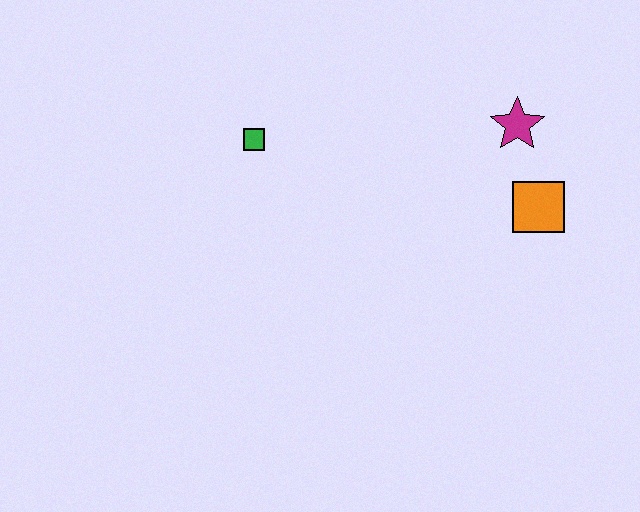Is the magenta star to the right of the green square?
Yes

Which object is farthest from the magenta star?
The green square is farthest from the magenta star.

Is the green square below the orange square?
No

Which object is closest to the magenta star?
The orange square is closest to the magenta star.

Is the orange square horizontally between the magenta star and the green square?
No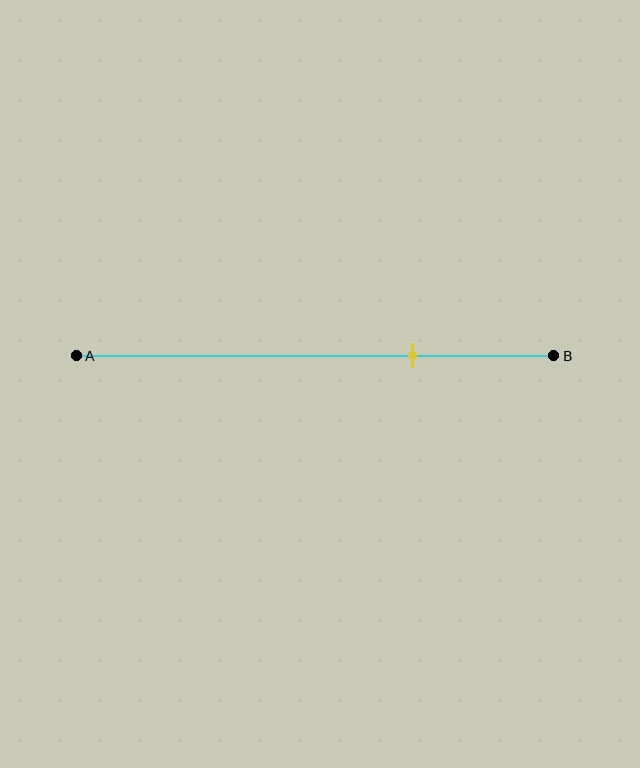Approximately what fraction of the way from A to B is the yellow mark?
The yellow mark is approximately 70% of the way from A to B.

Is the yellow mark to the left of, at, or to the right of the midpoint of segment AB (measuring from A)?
The yellow mark is to the right of the midpoint of segment AB.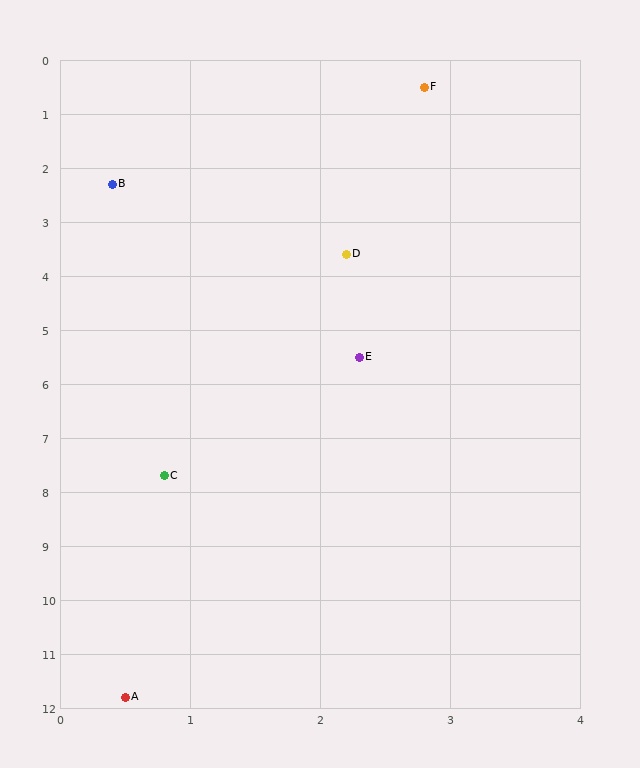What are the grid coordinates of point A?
Point A is at approximately (0.5, 11.8).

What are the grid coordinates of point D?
Point D is at approximately (2.2, 3.6).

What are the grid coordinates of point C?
Point C is at approximately (0.8, 7.7).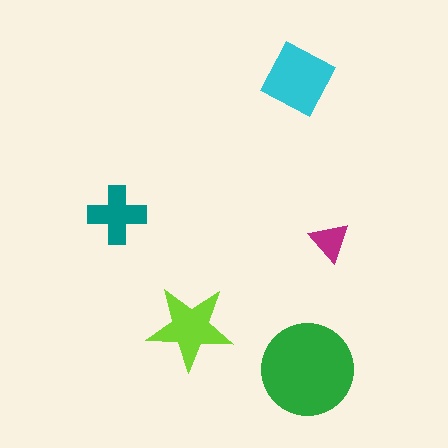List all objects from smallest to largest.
The magenta triangle, the teal cross, the lime star, the cyan square, the green circle.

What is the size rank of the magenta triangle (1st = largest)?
5th.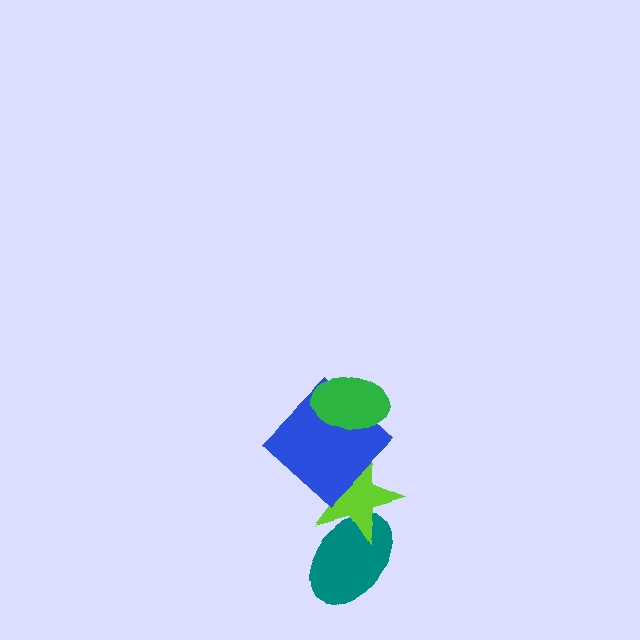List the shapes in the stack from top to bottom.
From top to bottom: the green ellipse, the blue diamond, the lime star, the teal ellipse.